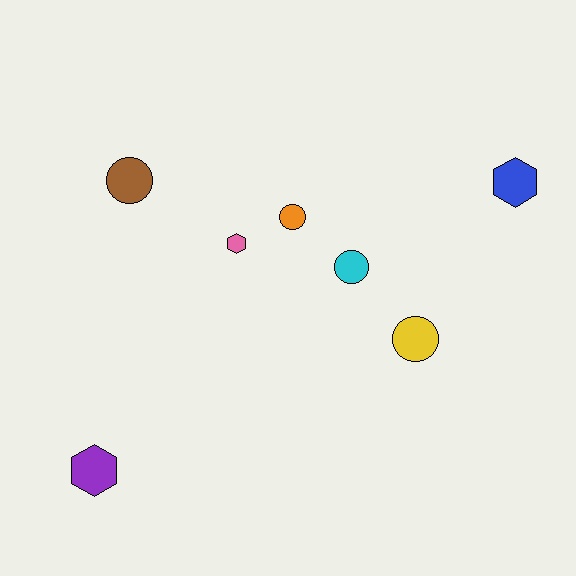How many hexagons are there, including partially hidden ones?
There are 3 hexagons.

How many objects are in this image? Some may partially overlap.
There are 7 objects.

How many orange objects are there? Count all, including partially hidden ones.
There is 1 orange object.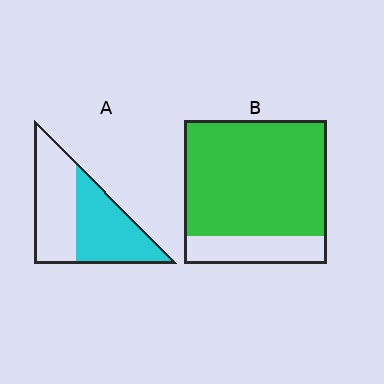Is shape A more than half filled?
Roughly half.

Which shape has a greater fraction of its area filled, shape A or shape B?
Shape B.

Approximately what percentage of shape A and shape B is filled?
A is approximately 50% and B is approximately 80%.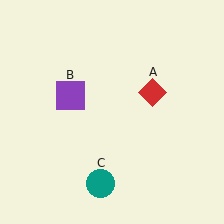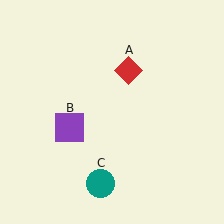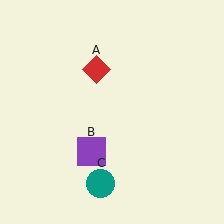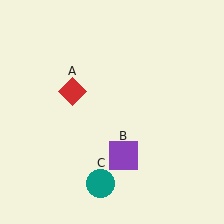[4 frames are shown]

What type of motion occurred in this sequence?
The red diamond (object A), purple square (object B) rotated counterclockwise around the center of the scene.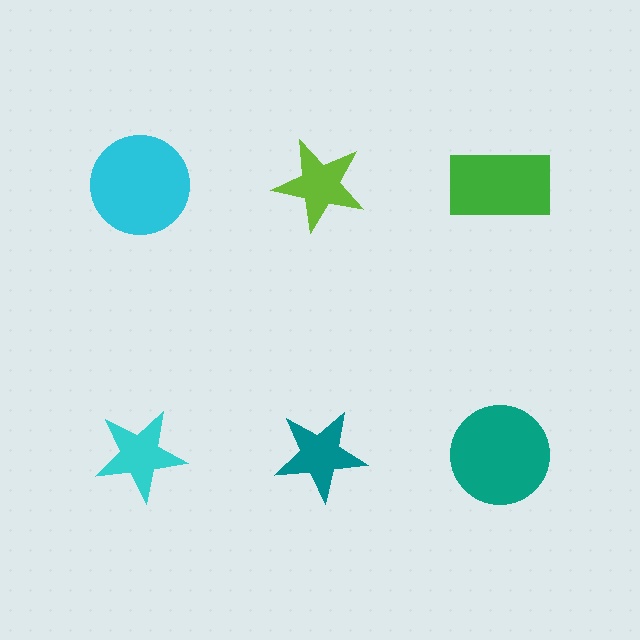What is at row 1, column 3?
A green rectangle.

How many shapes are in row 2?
3 shapes.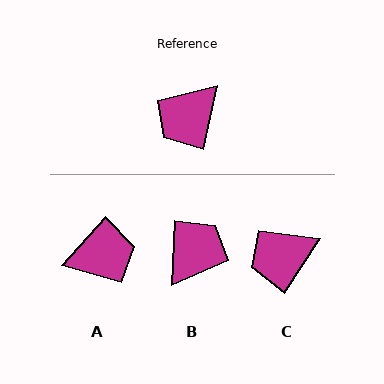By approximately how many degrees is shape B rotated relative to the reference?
Approximately 170 degrees clockwise.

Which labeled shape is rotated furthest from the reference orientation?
B, about 170 degrees away.